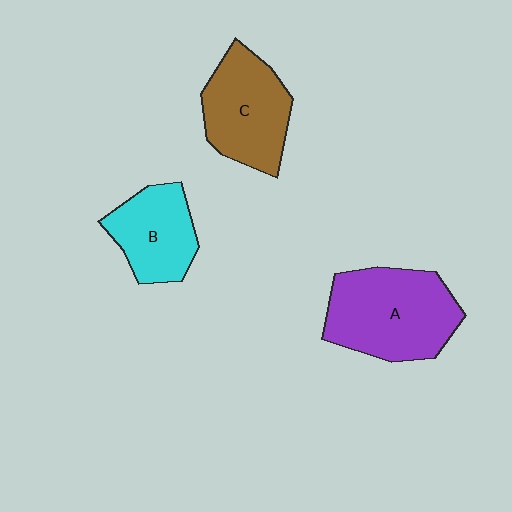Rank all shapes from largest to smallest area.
From largest to smallest: A (purple), C (brown), B (cyan).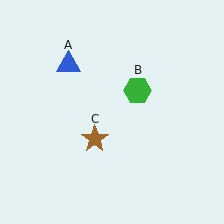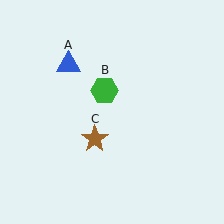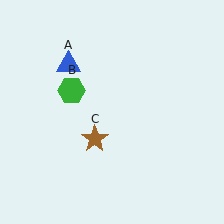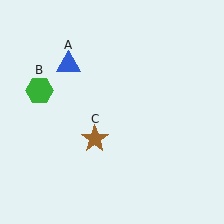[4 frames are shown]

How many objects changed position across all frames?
1 object changed position: green hexagon (object B).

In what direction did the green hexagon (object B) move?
The green hexagon (object B) moved left.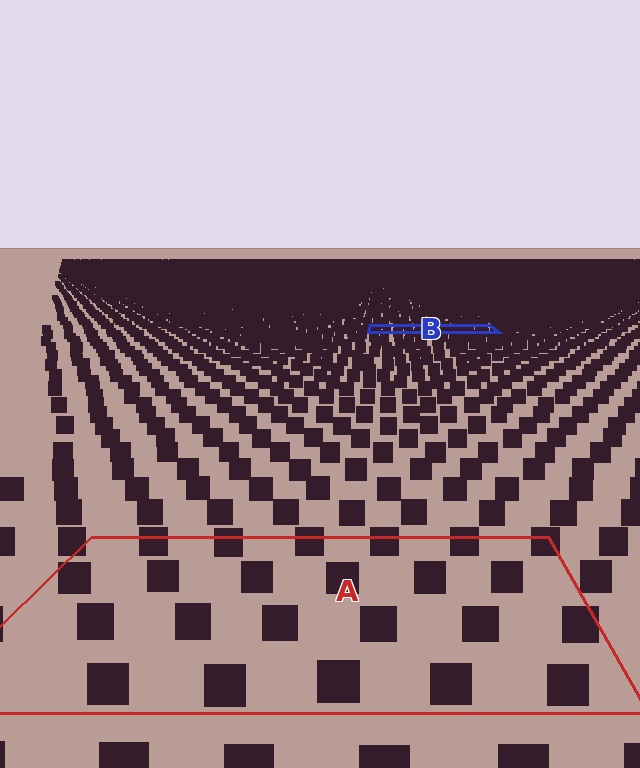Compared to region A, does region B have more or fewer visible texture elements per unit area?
Region B has more texture elements per unit area — they are packed more densely because it is farther away.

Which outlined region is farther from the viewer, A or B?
Region B is farther from the viewer — the texture elements inside it appear smaller and more densely packed.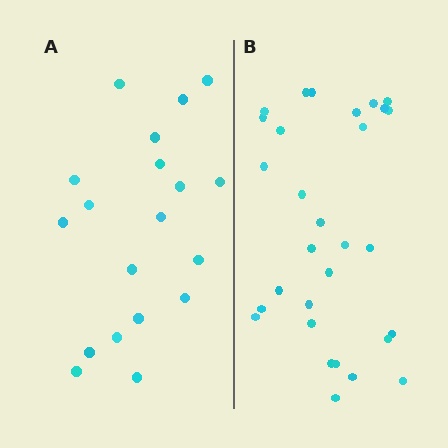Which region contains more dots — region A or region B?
Region B (the right region) has more dots.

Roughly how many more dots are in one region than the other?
Region B has roughly 12 or so more dots than region A.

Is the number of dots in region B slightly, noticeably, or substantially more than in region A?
Region B has substantially more. The ratio is roughly 1.6 to 1.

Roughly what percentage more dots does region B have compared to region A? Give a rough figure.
About 60% more.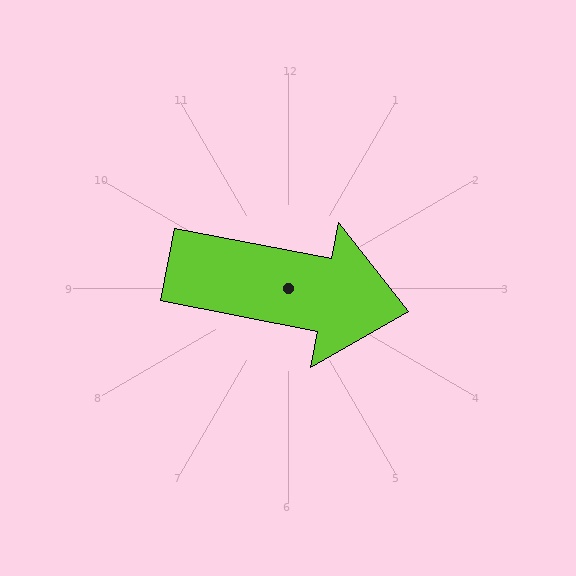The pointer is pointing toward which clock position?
Roughly 3 o'clock.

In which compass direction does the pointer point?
East.